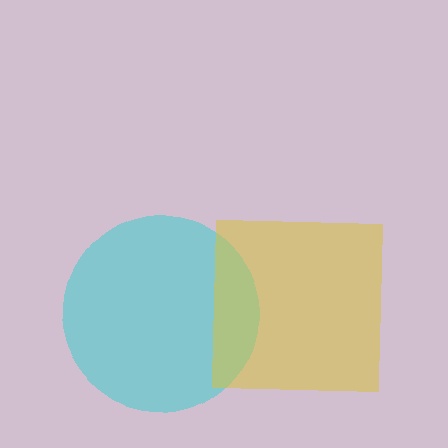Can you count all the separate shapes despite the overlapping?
Yes, there are 2 separate shapes.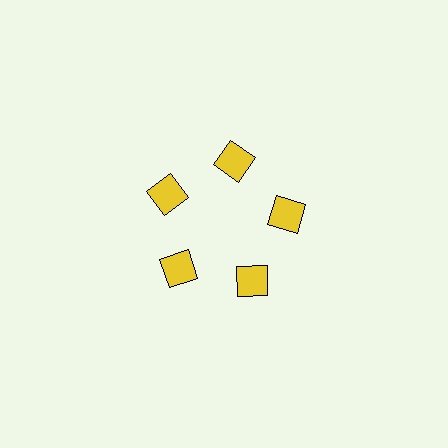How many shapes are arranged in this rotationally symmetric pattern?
There are 5 shapes, arranged in 5 groups of 1.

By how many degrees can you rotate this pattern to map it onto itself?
The pattern maps onto itself every 72 degrees of rotation.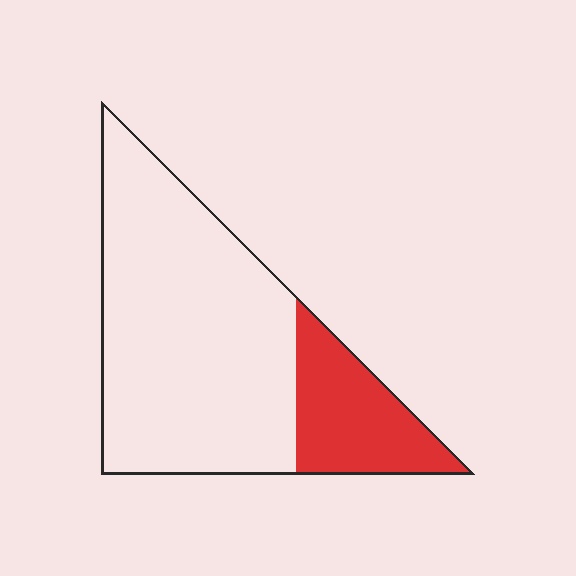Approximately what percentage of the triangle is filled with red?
Approximately 25%.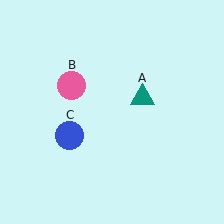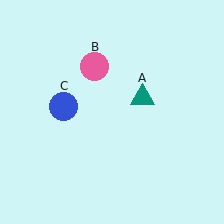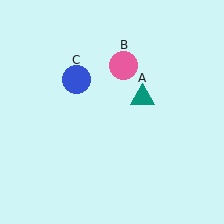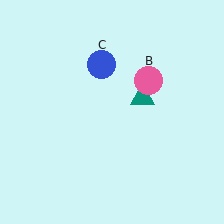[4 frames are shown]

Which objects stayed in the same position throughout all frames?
Teal triangle (object A) remained stationary.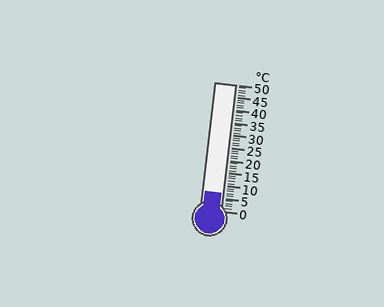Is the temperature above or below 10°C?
The temperature is below 10°C.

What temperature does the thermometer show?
The thermometer shows approximately 7°C.